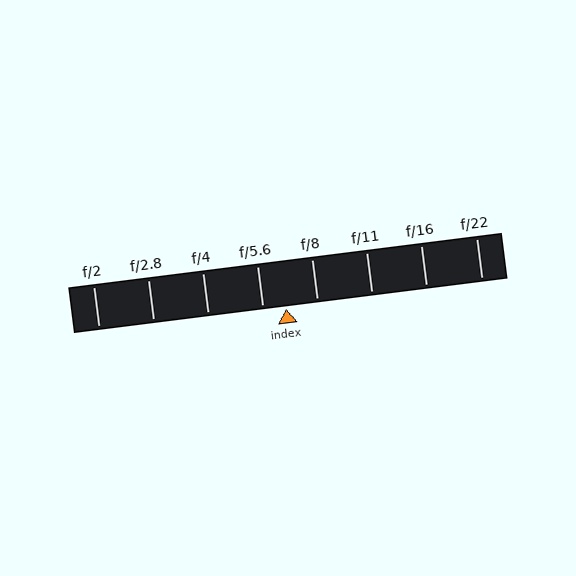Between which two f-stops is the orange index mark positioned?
The index mark is between f/5.6 and f/8.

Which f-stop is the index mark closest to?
The index mark is closest to f/5.6.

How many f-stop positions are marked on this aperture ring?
There are 8 f-stop positions marked.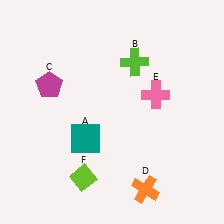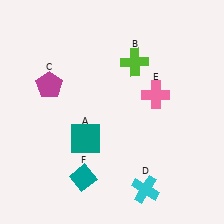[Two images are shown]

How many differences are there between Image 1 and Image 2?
There are 2 differences between the two images.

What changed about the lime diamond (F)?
In Image 1, F is lime. In Image 2, it changed to teal.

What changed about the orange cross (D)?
In Image 1, D is orange. In Image 2, it changed to cyan.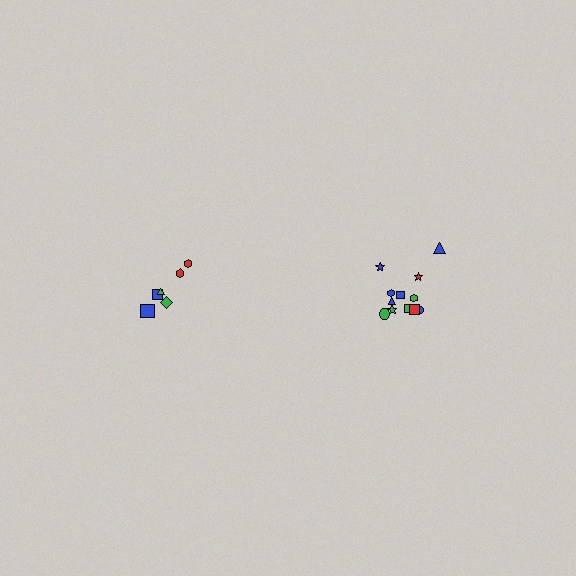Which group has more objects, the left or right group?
The right group.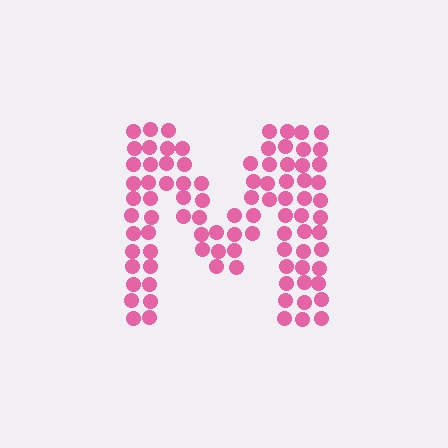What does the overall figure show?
The overall figure shows the letter M.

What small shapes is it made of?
It is made of small circles.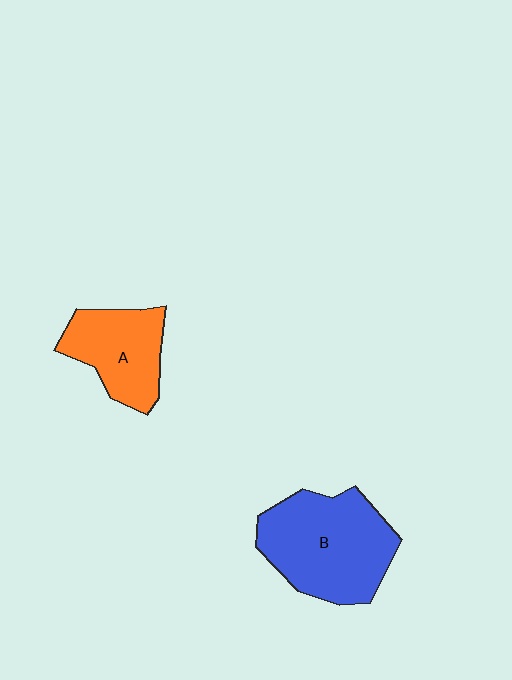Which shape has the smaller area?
Shape A (orange).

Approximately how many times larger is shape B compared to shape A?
Approximately 1.6 times.